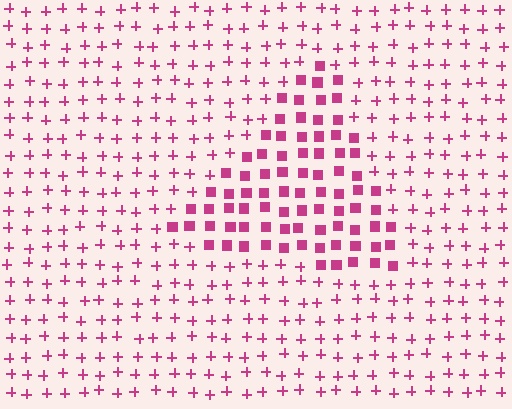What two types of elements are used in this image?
The image uses squares inside the triangle region and plus signs outside it.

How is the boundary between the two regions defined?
The boundary is defined by a change in element shape: squares inside vs. plus signs outside. All elements share the same color and spacing.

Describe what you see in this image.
The image is filled with small magenta elements arranged in a uniform grid. A triangle-shaped region contains squares, while the surrounding area contains plus signs. The boundary is defined purely by the change in element shape.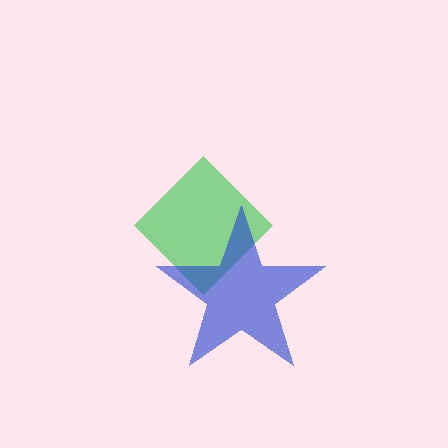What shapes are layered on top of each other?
The layered shapes are: a green diamond, a blue star.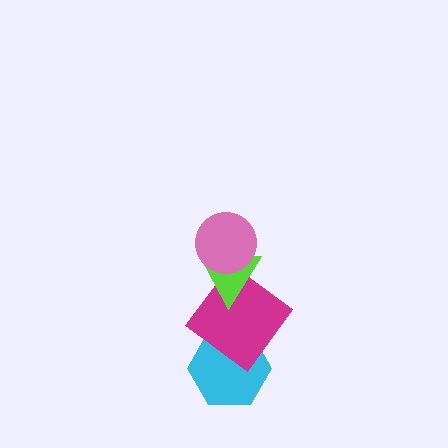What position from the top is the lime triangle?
The lime triangle is 2nd from the top.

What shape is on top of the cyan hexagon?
The magenta diamond is on top of the cyan hexagon.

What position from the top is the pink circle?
The pink circle is 1st from the top.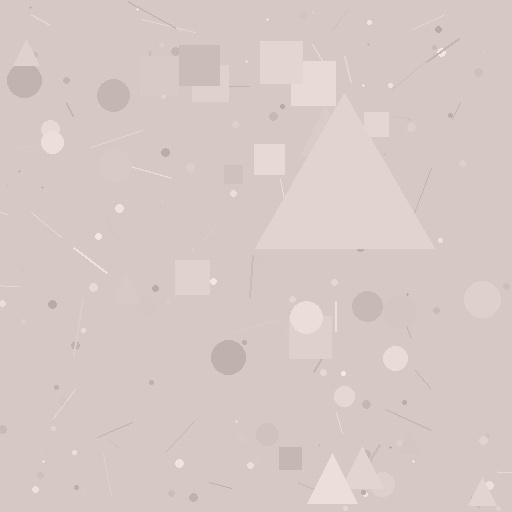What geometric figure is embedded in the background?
A triangle is embedded in the background.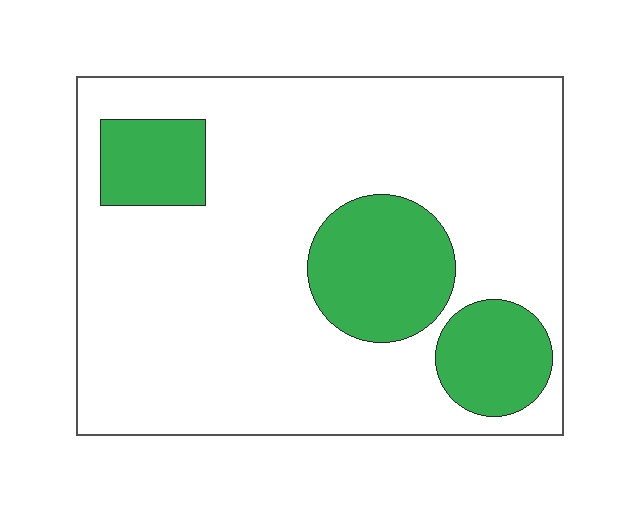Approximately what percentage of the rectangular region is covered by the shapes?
Approximately 20%.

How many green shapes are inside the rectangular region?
3.